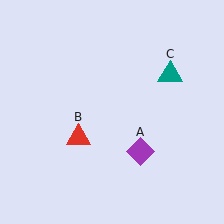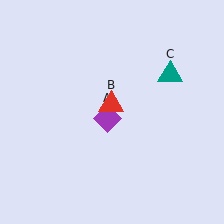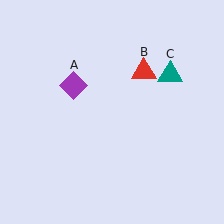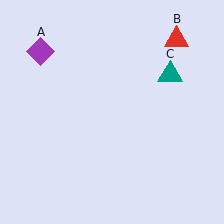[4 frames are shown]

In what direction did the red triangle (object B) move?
The red triangle (object B) moved up and to the right.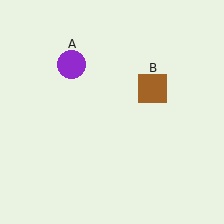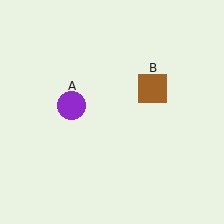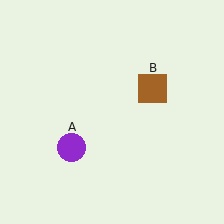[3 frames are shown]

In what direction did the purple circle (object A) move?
The purple circle (object A) moved down.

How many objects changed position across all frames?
1 object changed position: purple circle (object A).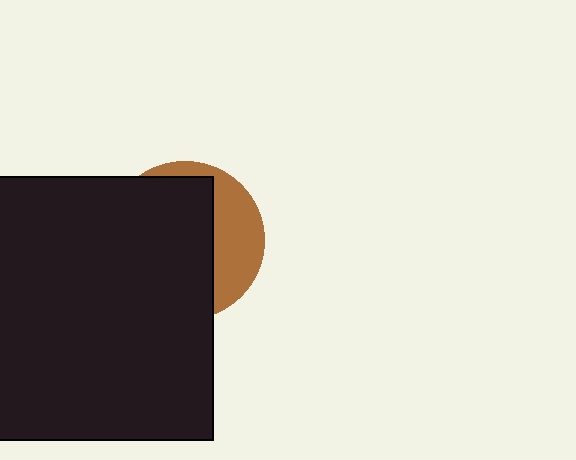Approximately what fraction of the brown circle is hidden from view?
Roughly 68% of the brown circle is hidden behind the black square.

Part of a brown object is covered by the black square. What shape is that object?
It is a circle.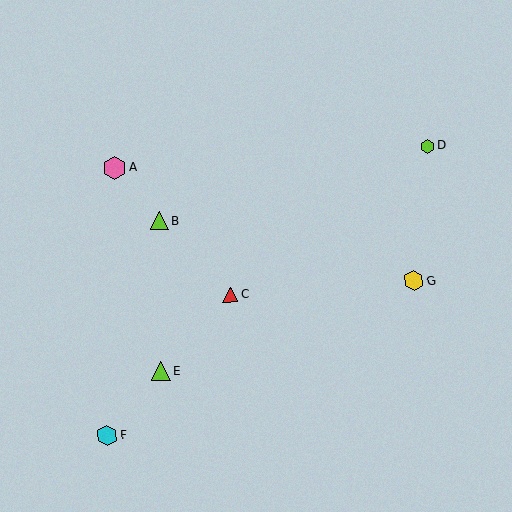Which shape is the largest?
The pink hexagon (labeled A) is the largest.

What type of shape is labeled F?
Shape F is a cyan hexagon.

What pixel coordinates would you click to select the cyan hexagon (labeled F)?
Click at (107, 435) to select the cyan hexagon F.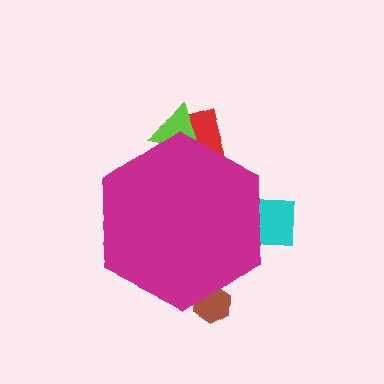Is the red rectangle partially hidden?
Yes, the red rectangle is partially hidden behind the magenta hexagon.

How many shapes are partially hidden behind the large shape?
4 shapes are partially hidden.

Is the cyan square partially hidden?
Yes, the cyan square is partially hidden behind the magenta hexagon.